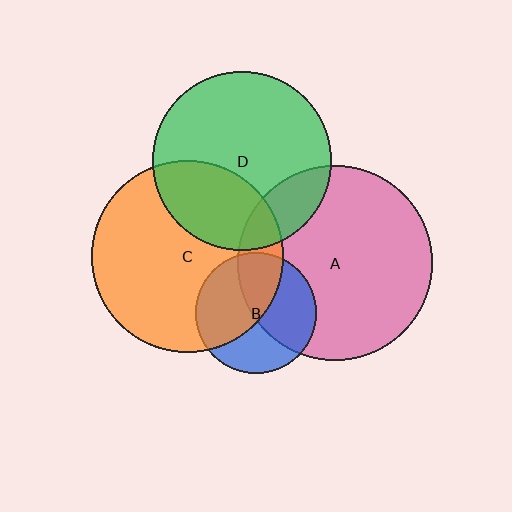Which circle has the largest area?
Circle A (pink).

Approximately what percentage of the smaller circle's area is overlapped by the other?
Approximately 15%.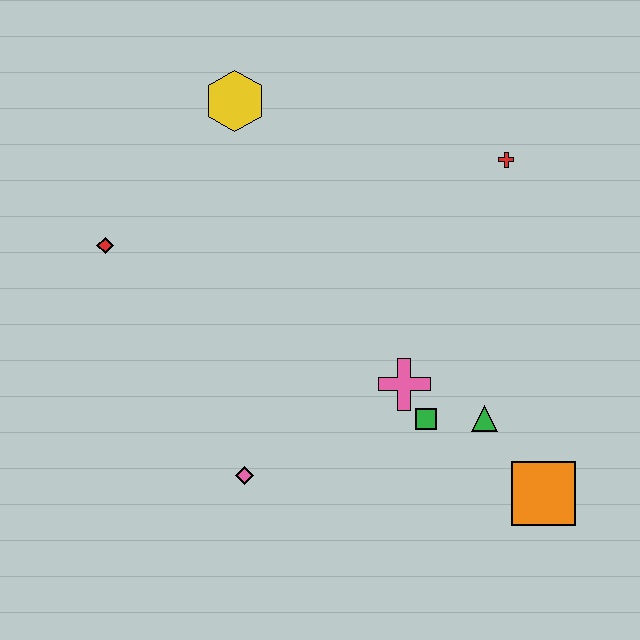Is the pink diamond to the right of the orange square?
No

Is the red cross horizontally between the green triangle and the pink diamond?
No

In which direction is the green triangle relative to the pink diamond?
The green triangle is to the right of the pink diamond.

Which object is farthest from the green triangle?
The red diamond is farthest from the green triangle.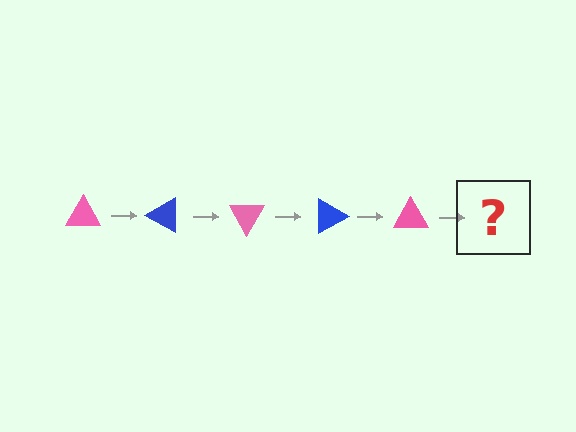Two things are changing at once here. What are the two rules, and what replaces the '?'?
The two rules are that it rotates 30 degrees each step and the color cycles through pink and blue. The '?' should be a blue triangle, rotated 150 degrees from the start.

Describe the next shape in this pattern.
It should be a blue triangle, rotated 150 degrees from the start.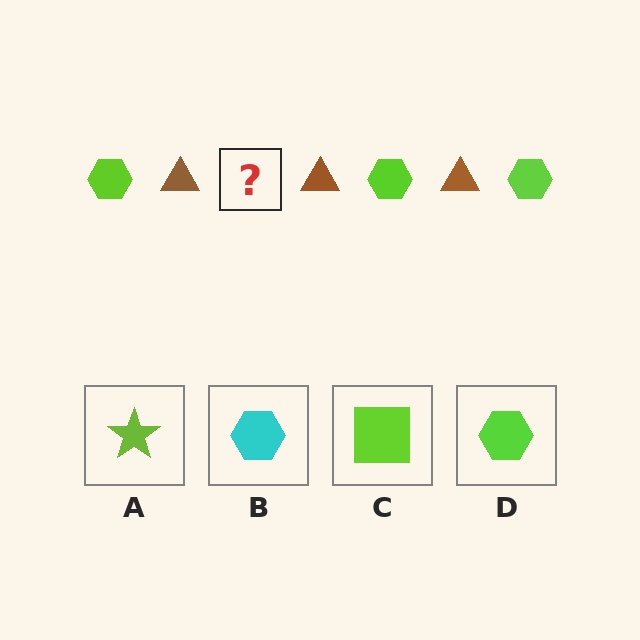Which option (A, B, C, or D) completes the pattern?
D.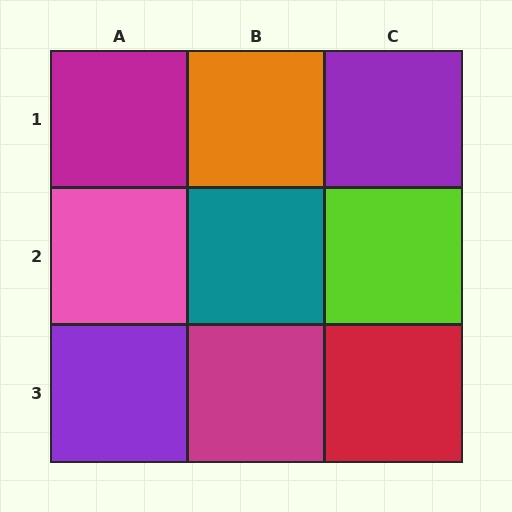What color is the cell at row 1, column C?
Purple.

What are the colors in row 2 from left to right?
Pink, teal, lime.